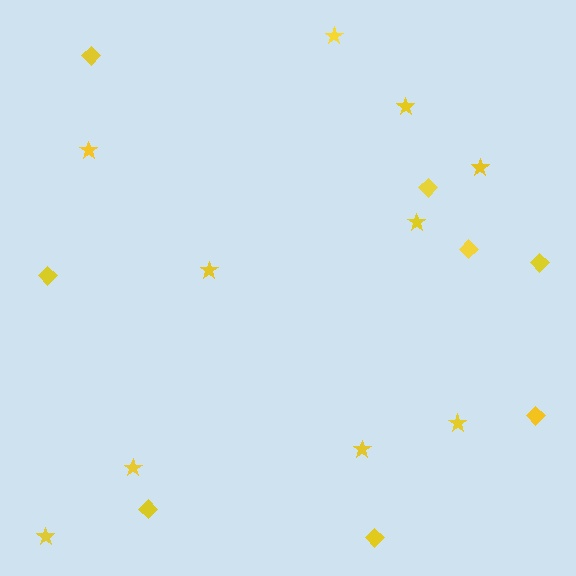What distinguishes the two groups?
There are 2 groups: one group of stars (10) and one group of diamonds (8).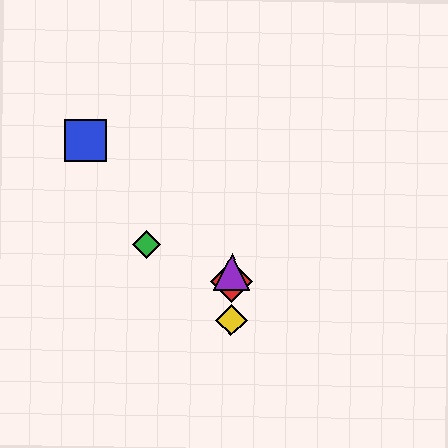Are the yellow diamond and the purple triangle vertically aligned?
Yes, both are at x≈231.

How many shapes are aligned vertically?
3 shapes (the red diamond, the yellow diamond, the purple triangle) are aligned vertically.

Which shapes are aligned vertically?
The red diamond, the yellow diamond, the purple triangle are aligned vertically.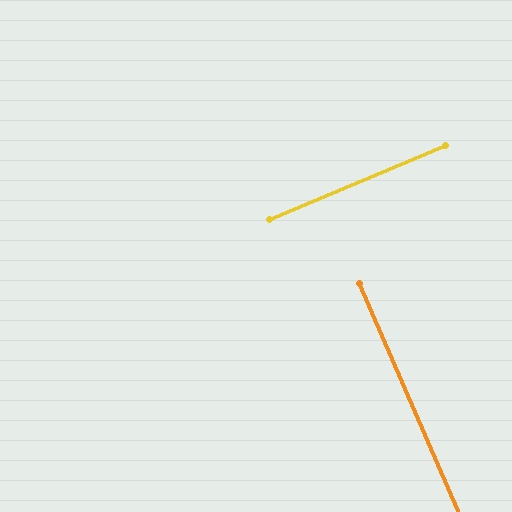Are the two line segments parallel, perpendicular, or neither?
Perpendicular — they meet at approximately 89°.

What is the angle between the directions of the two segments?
Approximately 89 degrees.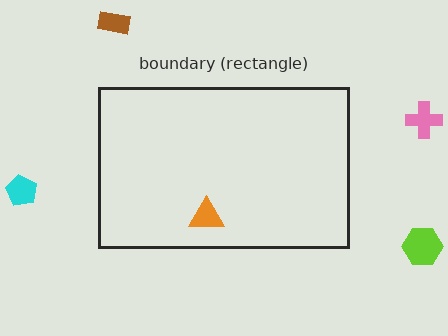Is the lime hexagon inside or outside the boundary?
Outside.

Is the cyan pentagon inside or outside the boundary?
Outside.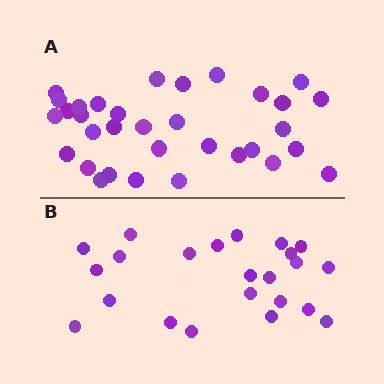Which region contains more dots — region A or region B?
Region A (the top region) has more dots.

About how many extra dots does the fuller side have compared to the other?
Region A has roughly 10 or so more dots than region B.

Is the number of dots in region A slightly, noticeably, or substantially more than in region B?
Region A has noticeably more, but not dramatically so. The ratio is roughly 1.4 to 1.